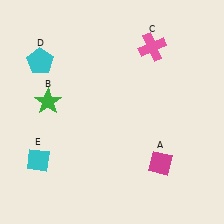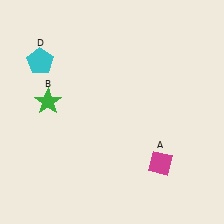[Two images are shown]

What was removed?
The cyan diamond (E), the pink cross (C) were removed in Image 2.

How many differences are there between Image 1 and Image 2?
There are 2 differences between the two images.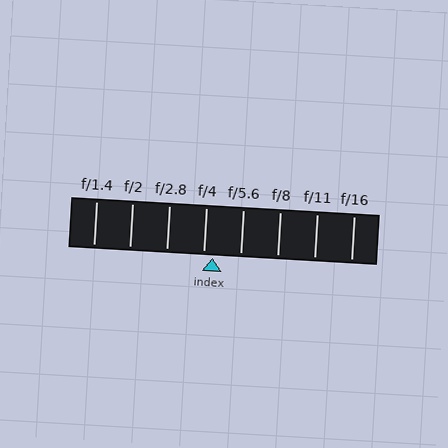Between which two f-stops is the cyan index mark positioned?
The index mark is between f/4 and f/5.6.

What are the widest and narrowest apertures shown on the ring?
The widest aperture shown is f/1.4 and the narrowest is f/16.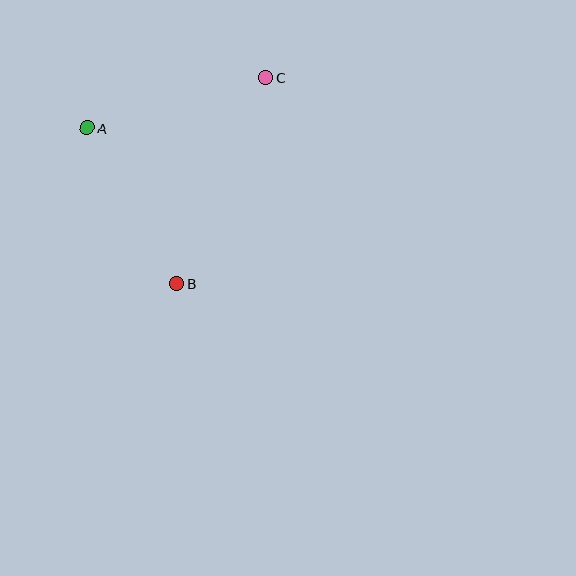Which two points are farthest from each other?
Points B and C are farthest from each other.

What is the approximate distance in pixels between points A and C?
The distance between A and C is approximately 185 pixels.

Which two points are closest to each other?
Points A and B are closest to each other.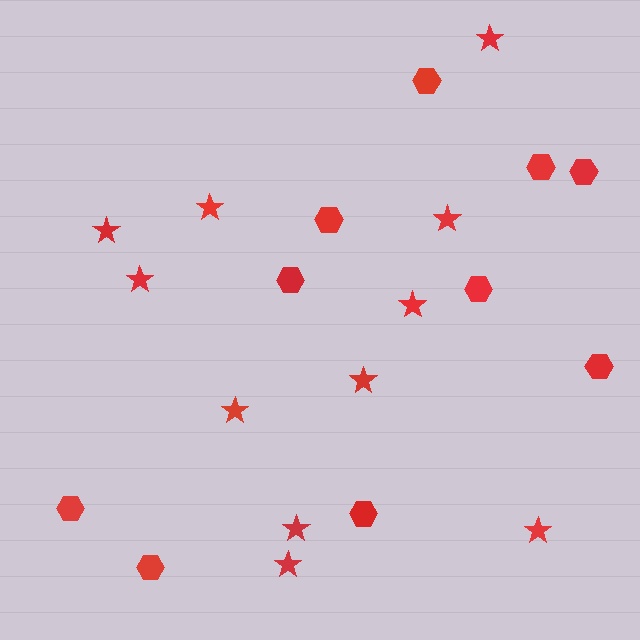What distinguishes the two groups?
There are 2 groups: one group of hexagons (10) and one group of stars (11).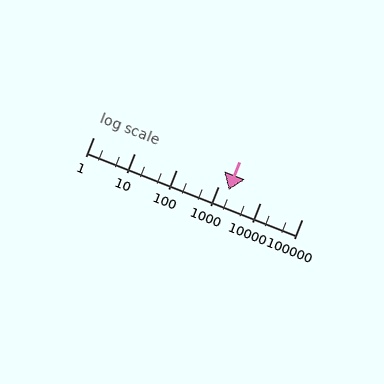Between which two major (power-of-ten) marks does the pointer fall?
The pointer is between 1000 and 10000.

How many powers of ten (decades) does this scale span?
The scale spans 5 decades, from 1 to 100000.